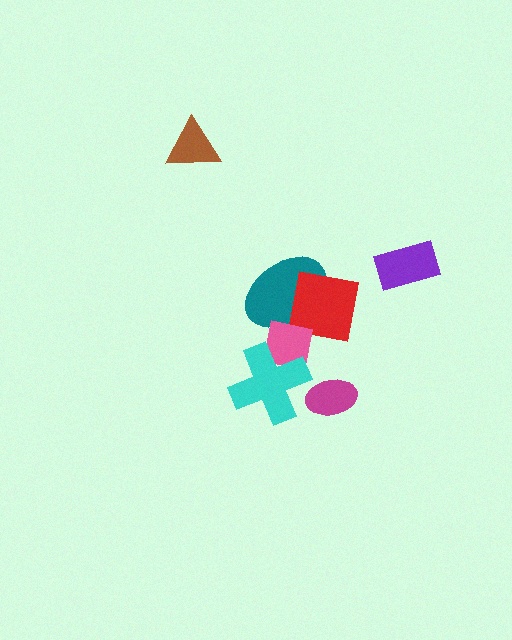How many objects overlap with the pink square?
3 objects overlap with the pink square.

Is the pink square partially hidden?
Yes, it is partially covered by another shape.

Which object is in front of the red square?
The pink square is in front of the red square.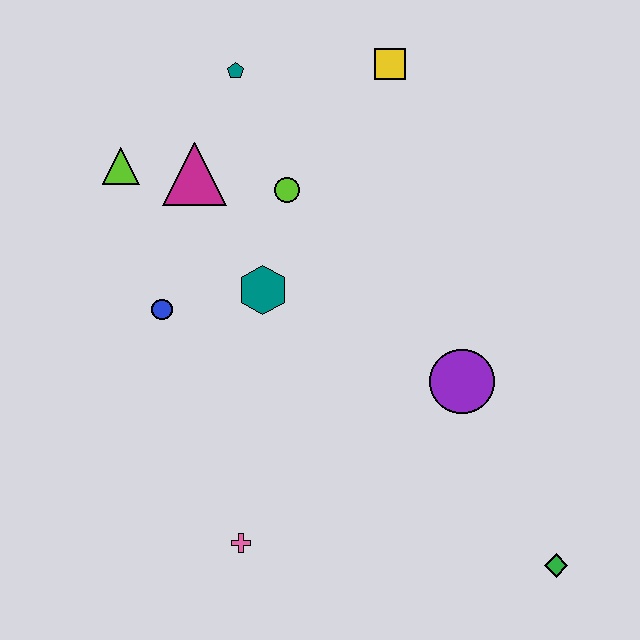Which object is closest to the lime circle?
The magenta triangle is closest to the lime circle.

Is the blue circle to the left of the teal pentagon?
Yes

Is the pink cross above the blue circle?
No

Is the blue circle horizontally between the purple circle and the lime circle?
No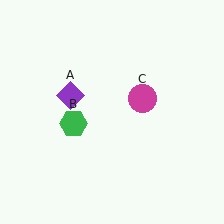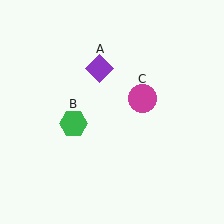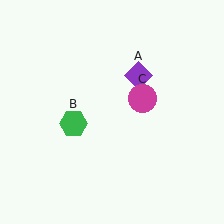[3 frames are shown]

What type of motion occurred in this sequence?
The purple diamond (object A) rotated clockwise around the center of the scene.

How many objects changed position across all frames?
1 object changed position: purple diamond (object A).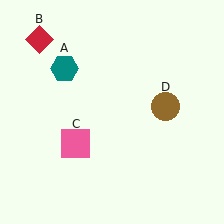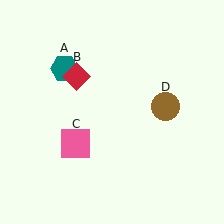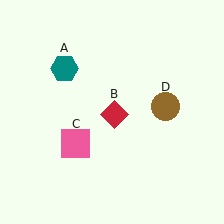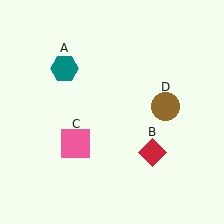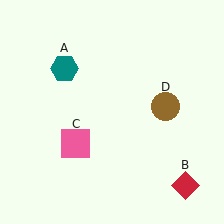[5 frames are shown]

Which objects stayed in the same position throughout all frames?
Teal hexagon (object A) and pink square (object C) and brown circle (object D) remained stationary.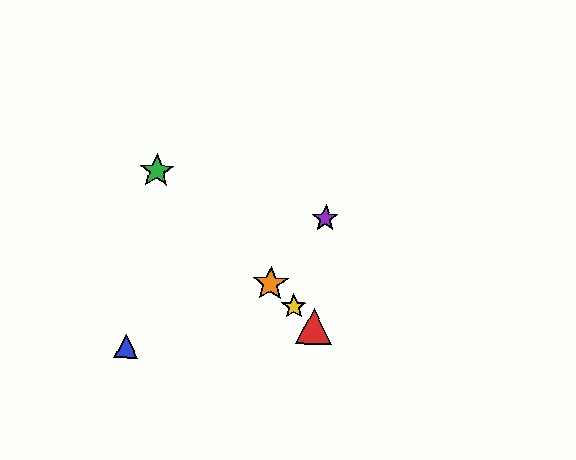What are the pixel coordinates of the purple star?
The purple star is at (325, 218).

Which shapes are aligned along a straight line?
The red triangle, the green star, the yellow star, the orange star are aligned along a straight line.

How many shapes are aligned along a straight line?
4 shapes (the red triangle, the green star, the yellow star, the orange star) are aligned along a straight line.